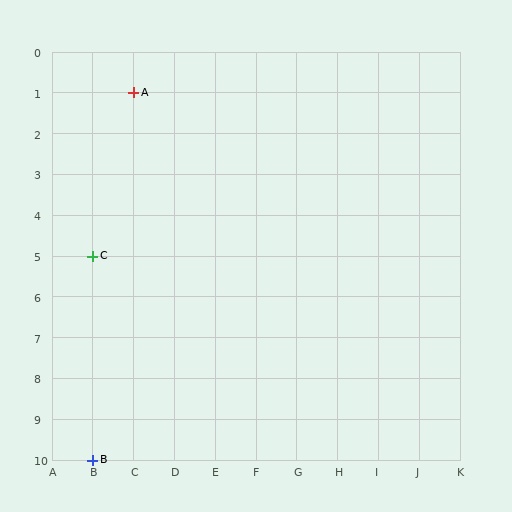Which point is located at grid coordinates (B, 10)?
Point B is at (B, 10).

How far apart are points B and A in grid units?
Points B and A are 1 column and 9 rows apart (about 9.1 grid units diagonally).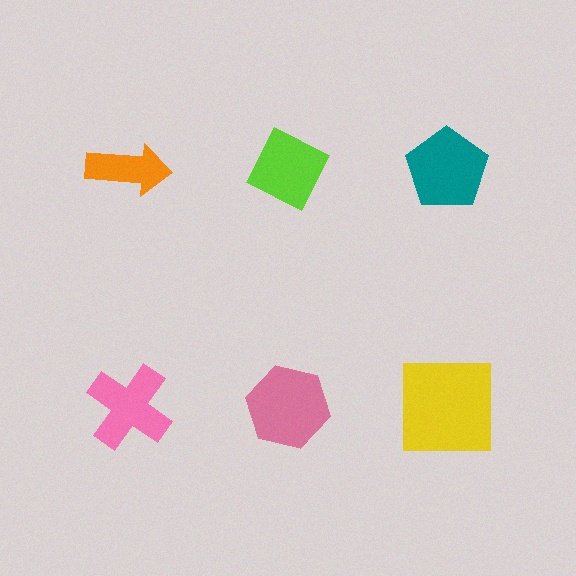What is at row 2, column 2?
A pink hexagon.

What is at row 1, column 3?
A teal pentagon.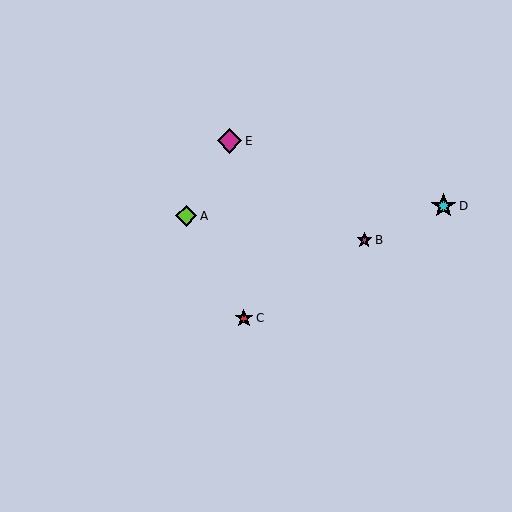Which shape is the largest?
The magenta diamond (labeled E) is the largest.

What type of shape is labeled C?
Shape C is a red star.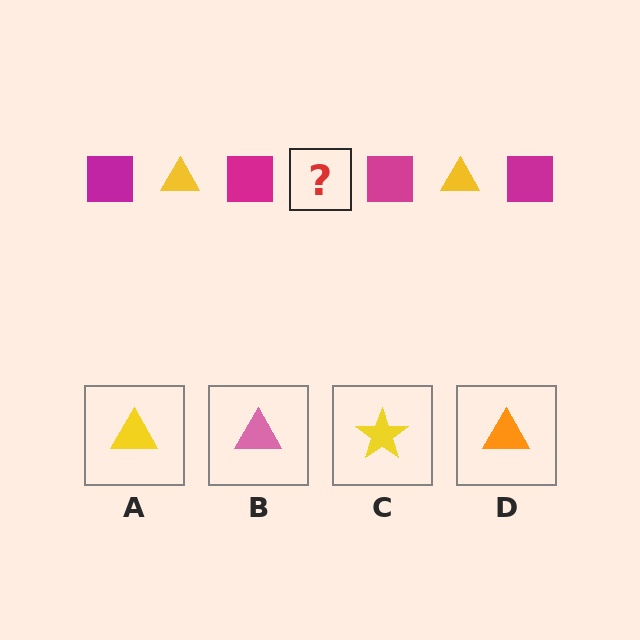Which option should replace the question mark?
Option A.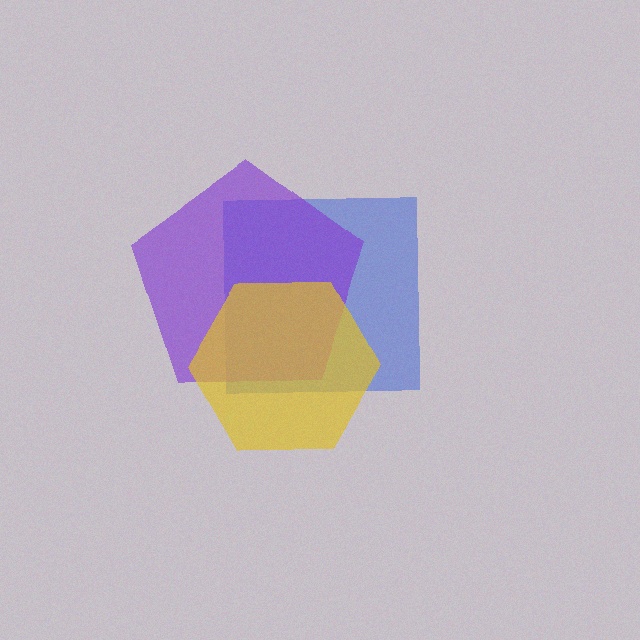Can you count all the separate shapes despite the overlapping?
Yes, there are 3 separate shapes.